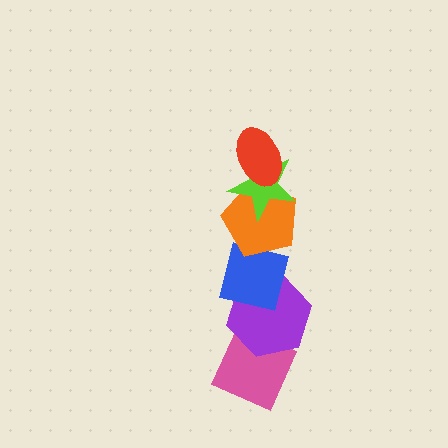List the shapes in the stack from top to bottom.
From top to bottom: the red ellipse, the lime star, the orange pentagon, the blue square, the purple hexagon, the pink diamond.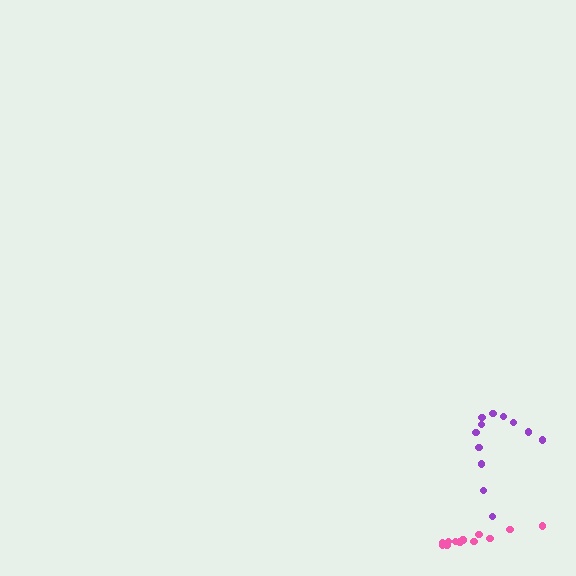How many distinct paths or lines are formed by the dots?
There are 2 distinct paths.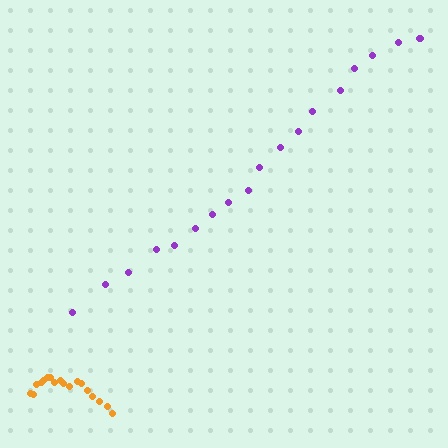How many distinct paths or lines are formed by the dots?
There are 2 distinct paths.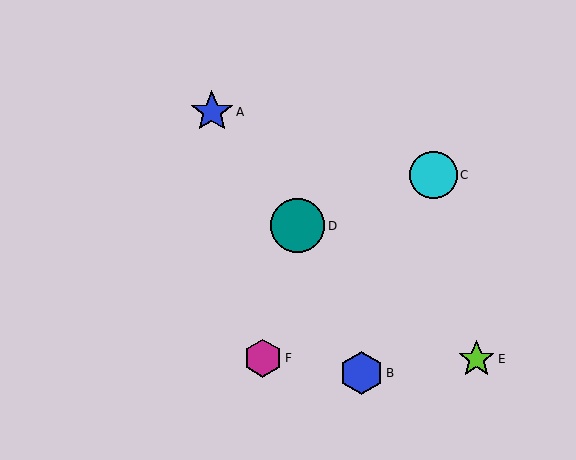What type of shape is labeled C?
Shape C is a cyan circle.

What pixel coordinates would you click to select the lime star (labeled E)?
Click at (477, 359) to select the lime star E.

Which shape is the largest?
The teal circle (labeled D) is the largest.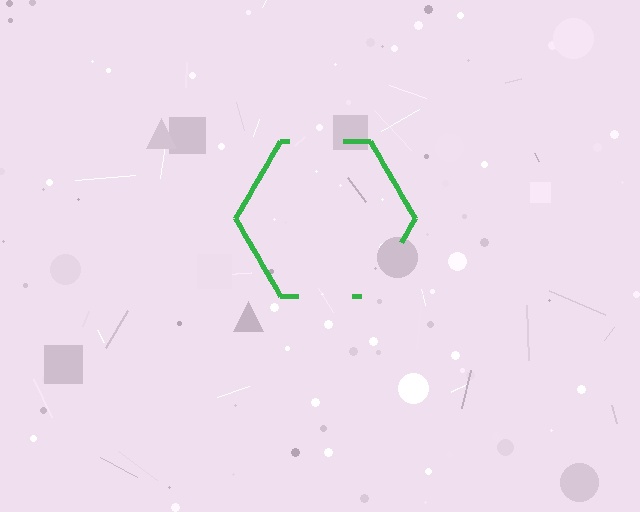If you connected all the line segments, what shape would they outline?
They would outline a hexagon.